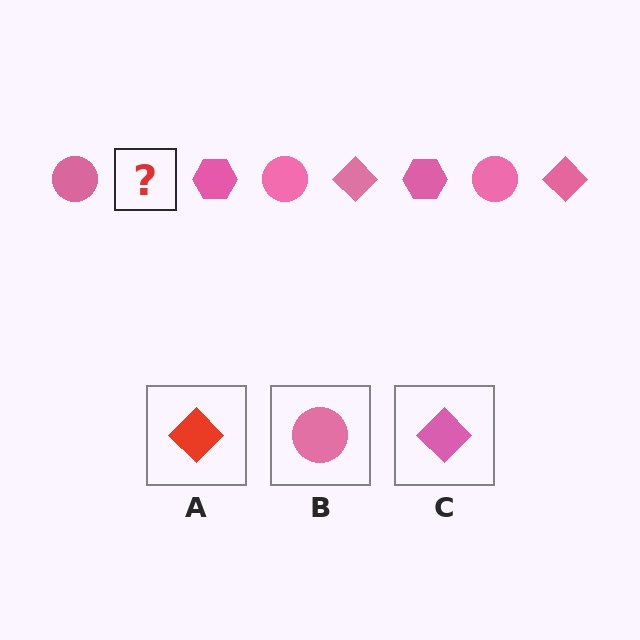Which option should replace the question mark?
Option C.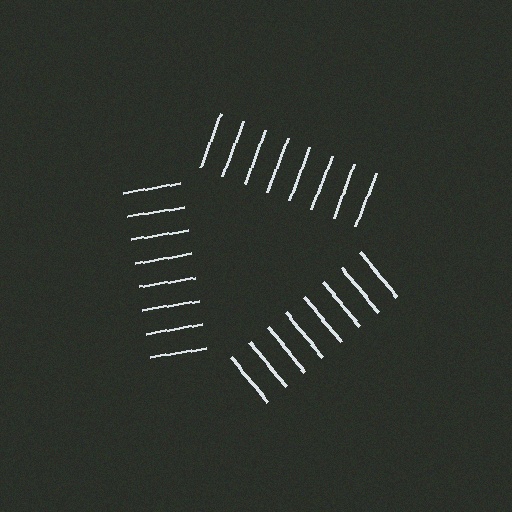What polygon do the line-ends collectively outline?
An illusory triangle — the line segments terminate on its edges but no continuous stroke is drawn.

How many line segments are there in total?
24 — 8 along each of the 3 edges.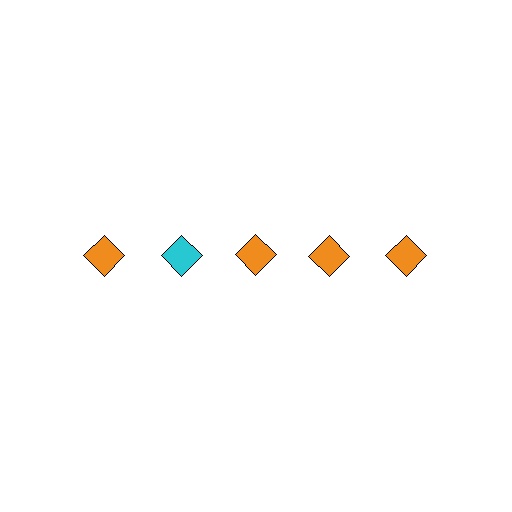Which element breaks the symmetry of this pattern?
The cyan diamond in the top row, second from left column breaks the symmetry. All other shapes are orange diamonds.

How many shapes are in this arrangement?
There are 5 shapes arranged in a grid pattern.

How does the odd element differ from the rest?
It has a different color: cyan instead of orange.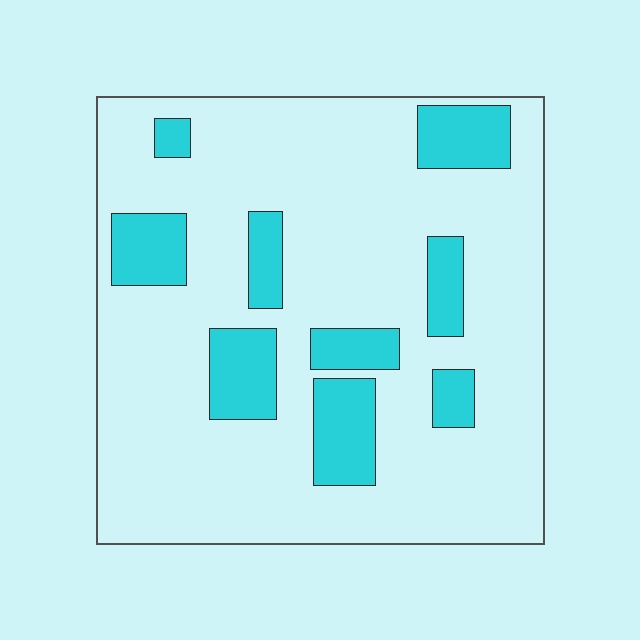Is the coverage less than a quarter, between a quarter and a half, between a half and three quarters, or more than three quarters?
Less than a quarter.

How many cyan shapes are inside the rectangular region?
9.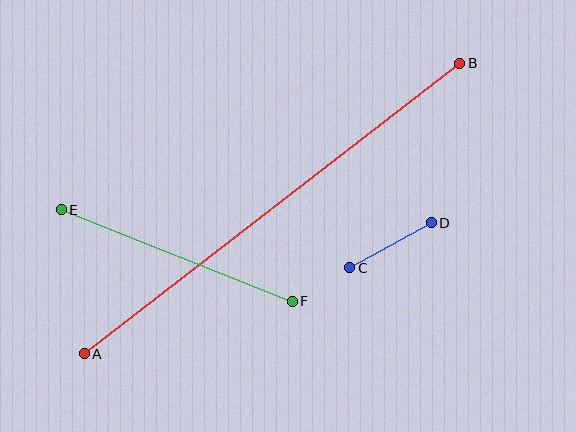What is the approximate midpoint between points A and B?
The midpoint is at approximately (272, 209) pixels.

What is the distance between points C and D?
The distance is approximately 93 pixels.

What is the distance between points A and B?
The distance is approximately 475 pixels.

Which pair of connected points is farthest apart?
Points A and B are farthest apart.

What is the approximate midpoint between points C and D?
The midpoint is at approximately (391, 245) pixels.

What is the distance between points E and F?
The distance is approximately 249 pixels.